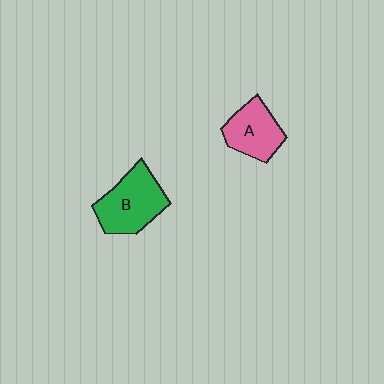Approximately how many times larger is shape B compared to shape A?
Approximately 1.3 times.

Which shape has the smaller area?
Shape A (pink).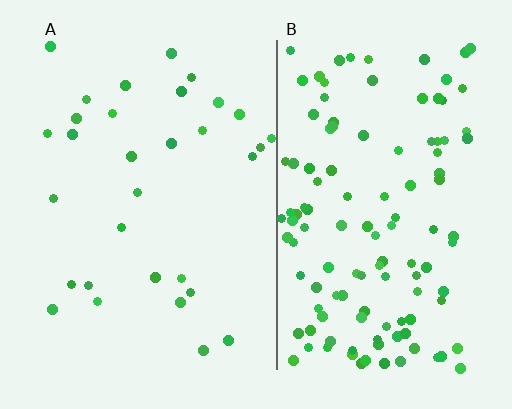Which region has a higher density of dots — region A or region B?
B (the right).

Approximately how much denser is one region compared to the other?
Approximately 3.9× — region B over region A.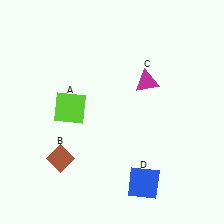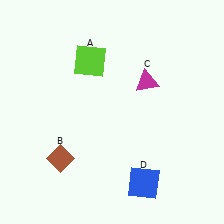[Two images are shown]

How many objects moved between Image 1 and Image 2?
1 object moved between the two images.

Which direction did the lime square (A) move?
The lime square (A) moved up.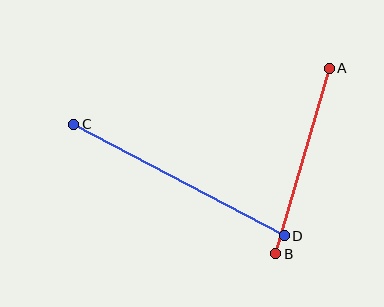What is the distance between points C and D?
The distance is approximately 238 pixels.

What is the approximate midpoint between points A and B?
The midpoint is at approximately (302, 161) pixels.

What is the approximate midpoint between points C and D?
The midpoint is at approximately (179, 180) pixels.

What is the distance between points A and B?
The distance is approximately 193 pixels.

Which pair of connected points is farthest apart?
Points C and D are farthest apart.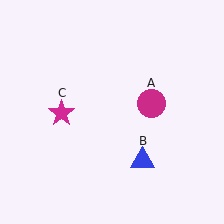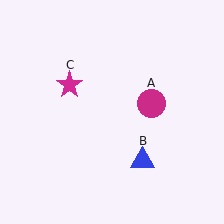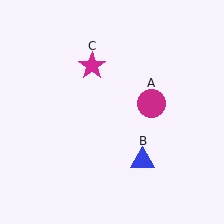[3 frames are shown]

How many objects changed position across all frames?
1 object changed position: magenta star (object C).